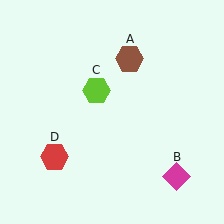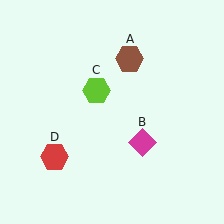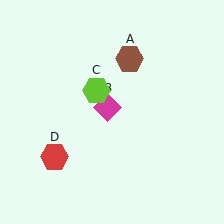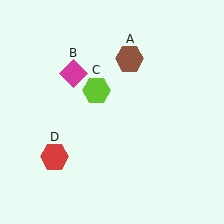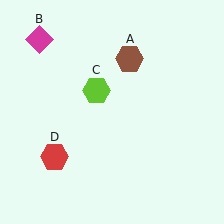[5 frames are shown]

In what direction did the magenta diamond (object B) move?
The magenta diamond (object B) moved up and to the left.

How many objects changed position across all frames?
1 object changed position: magenta diamond (object B).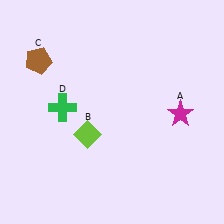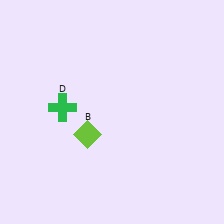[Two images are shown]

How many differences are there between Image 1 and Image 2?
There are 2 differences between the two images.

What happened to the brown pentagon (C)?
The brown pentagon (C) was removed in Image 2. It was in the top-left area of Image 1.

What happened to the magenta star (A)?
The magenta star (A) was removed in Image 2. It was in the bottom-right area of Image 1.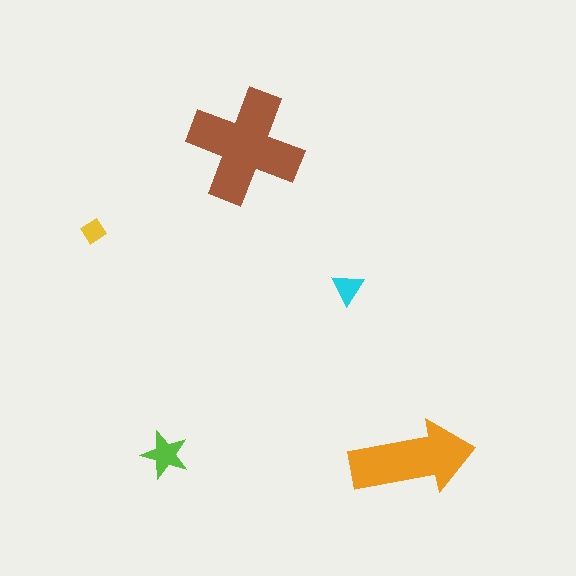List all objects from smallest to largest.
The yellow diamond, the cyan triangle, the lime star, the orange arrow, the brown cross.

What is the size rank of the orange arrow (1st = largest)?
2nd.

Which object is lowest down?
The orange arrow is bottommost.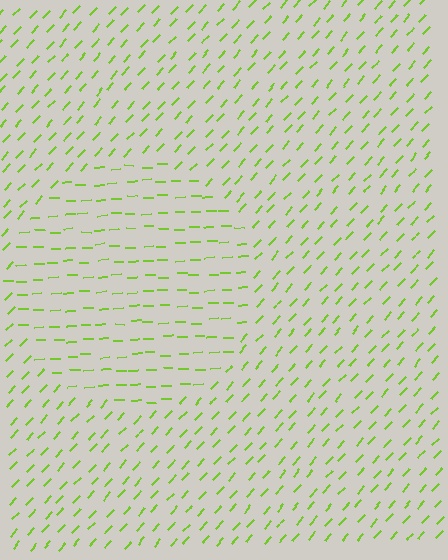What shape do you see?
I see a circle.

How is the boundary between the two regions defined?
The boundary is defined purely by a change in line orientation (approximately 45 degrees difference). All lines are the same color and thickness.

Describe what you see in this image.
The image is filled with small lime line segments. A circle region in the image has lines oriented differently from the surrounding lines, creating a visible texture boundary.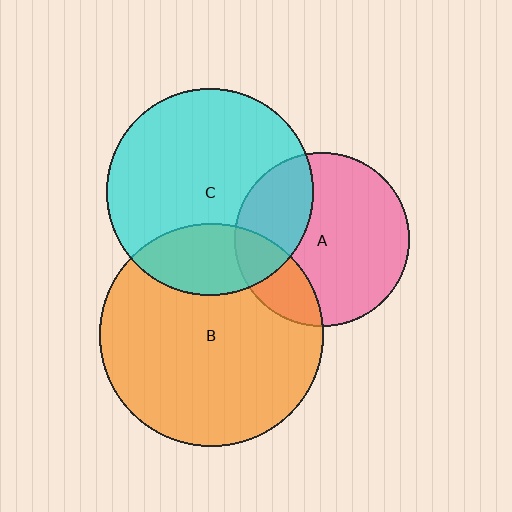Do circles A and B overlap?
Yes.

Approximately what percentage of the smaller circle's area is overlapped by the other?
Approximately 20%.